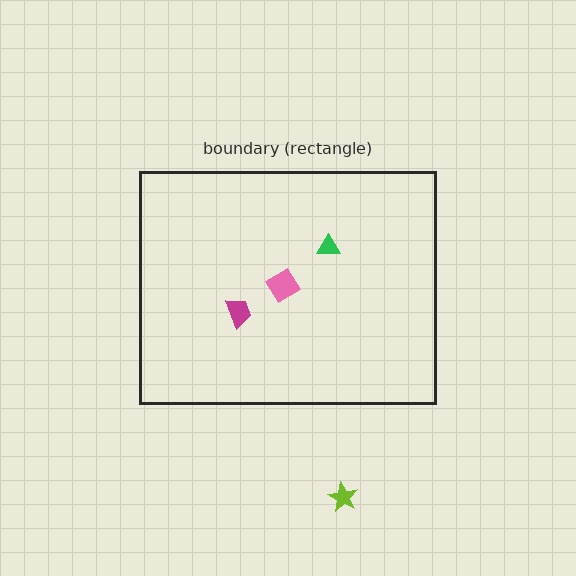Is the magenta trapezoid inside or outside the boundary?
Inside.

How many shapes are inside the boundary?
3 inside, 1 outside.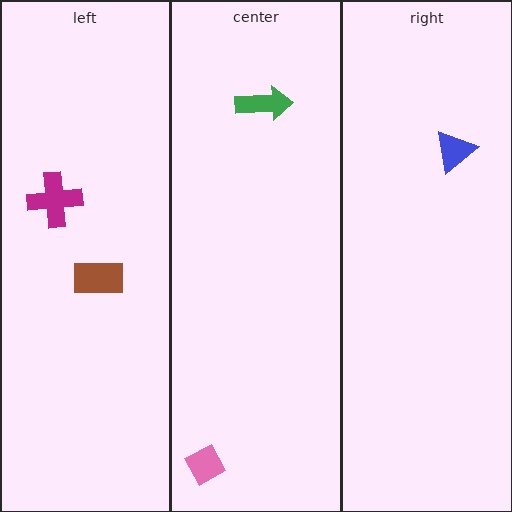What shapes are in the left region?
The magenta cross, the brown rectangle.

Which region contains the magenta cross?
The left region.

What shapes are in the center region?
The pink diamond, the green arrow.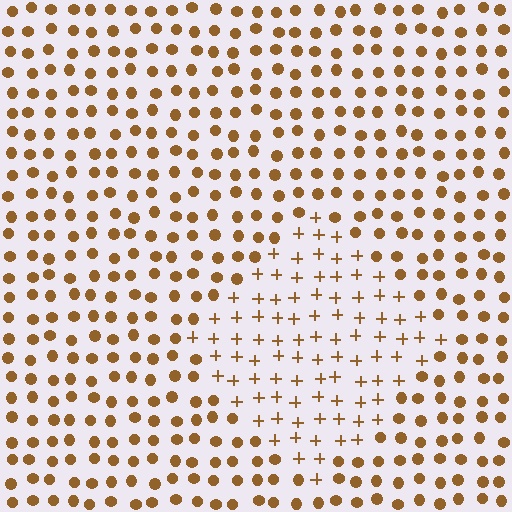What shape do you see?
I see a diamond.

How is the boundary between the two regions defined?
The boundary is defined by a change in element shape: plus signs inside vs. circles outside. All elements share the same color and spacing.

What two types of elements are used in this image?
The image uses plus signs inside the diamond region and circles outside it.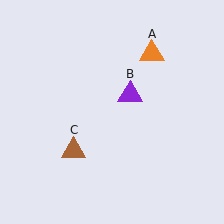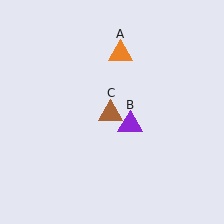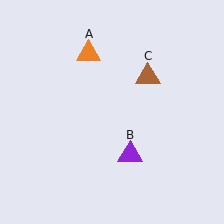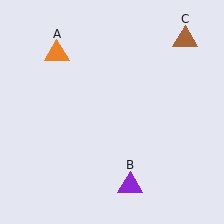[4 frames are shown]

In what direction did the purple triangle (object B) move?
The purple triangle (object B) moved down.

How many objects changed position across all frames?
3 objects changed position: orange triangle (object A), purple triangle (object B), brown triangle (object C).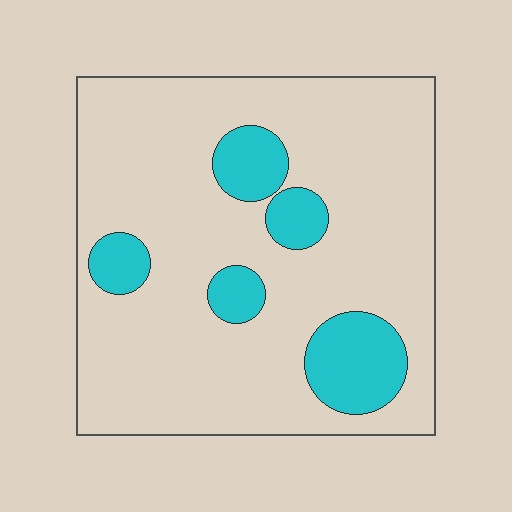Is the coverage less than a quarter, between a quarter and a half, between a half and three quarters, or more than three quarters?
Less than a quarter.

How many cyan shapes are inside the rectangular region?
5.